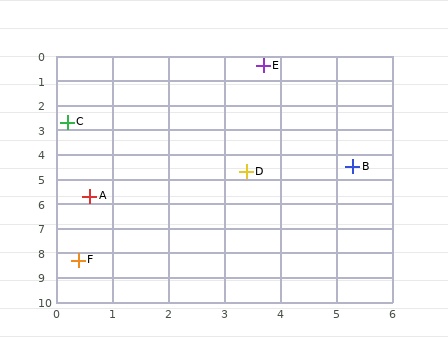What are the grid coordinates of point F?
Point F is at approximately (0.4, 8.3).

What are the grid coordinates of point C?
Point C is at approximately (0.2, 2.7).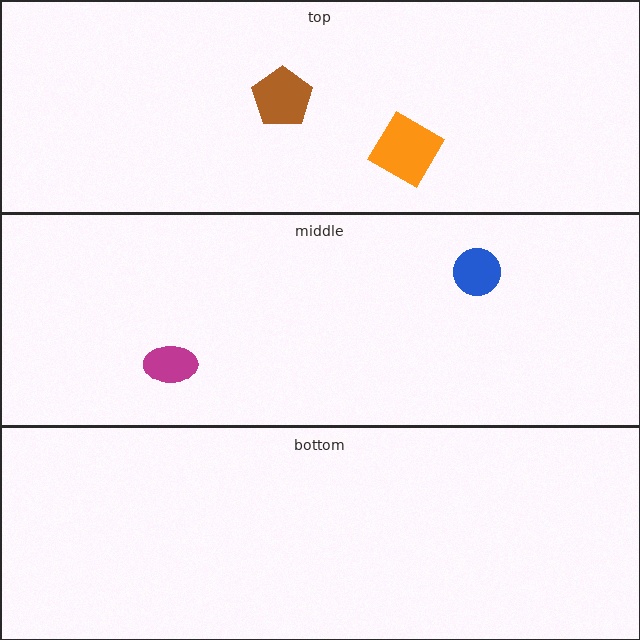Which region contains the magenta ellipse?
The middle region.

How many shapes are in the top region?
2.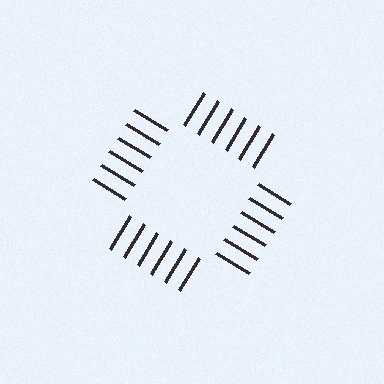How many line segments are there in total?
24 — 6 along each of the 4 edges.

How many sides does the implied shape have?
4 sides — the line-ends trace a square.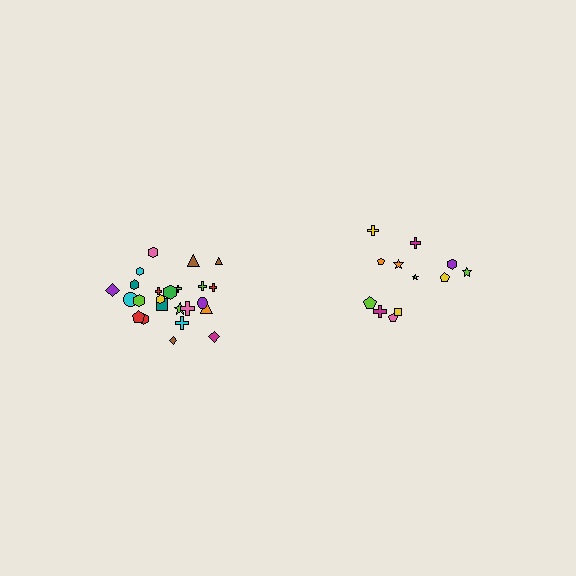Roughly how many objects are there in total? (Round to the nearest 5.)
Roughly 35 objects in total.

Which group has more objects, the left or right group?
The left group.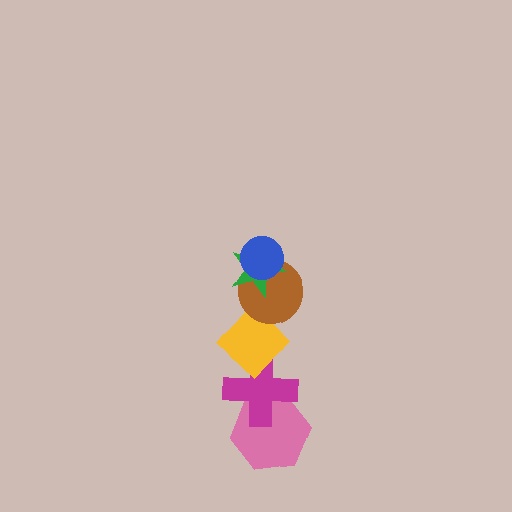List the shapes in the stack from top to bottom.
From top to bottom: the blue circle, the green star, the brown circle, the yellow diamond, the magenta cross, the pink hexagon.